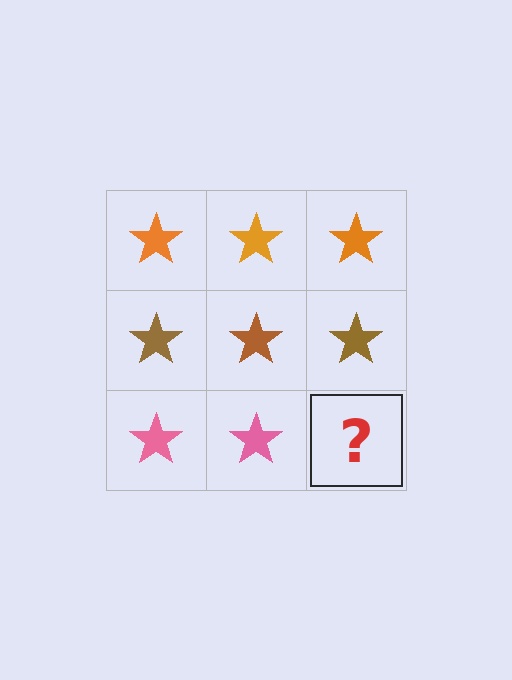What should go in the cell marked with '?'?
The missing cell should contain a pink star.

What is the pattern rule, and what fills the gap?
The rule is that each row has a consistent color. The gap should be filled with a pink star.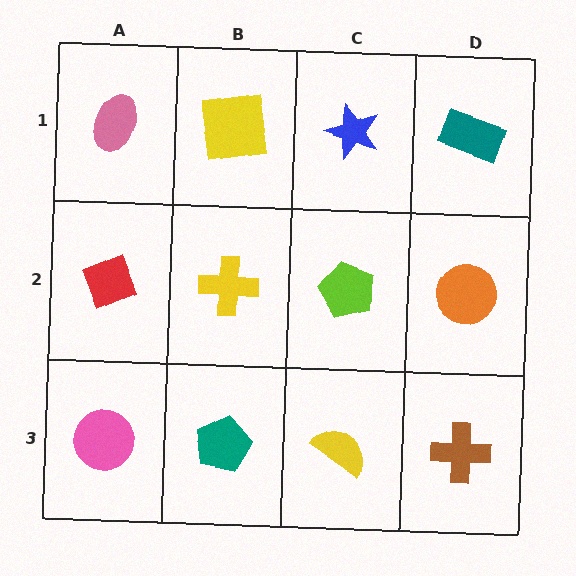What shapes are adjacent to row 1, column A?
A red diamond (row 2, column A), a yellow square (row 1, column B).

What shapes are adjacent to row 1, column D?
An orange circle (row 2, column D), a blue star (row 1, column C).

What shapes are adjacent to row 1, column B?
A yellow cross (row 2, column B), a pink ellipse (row 1, column A), a blue star (row 1, column C).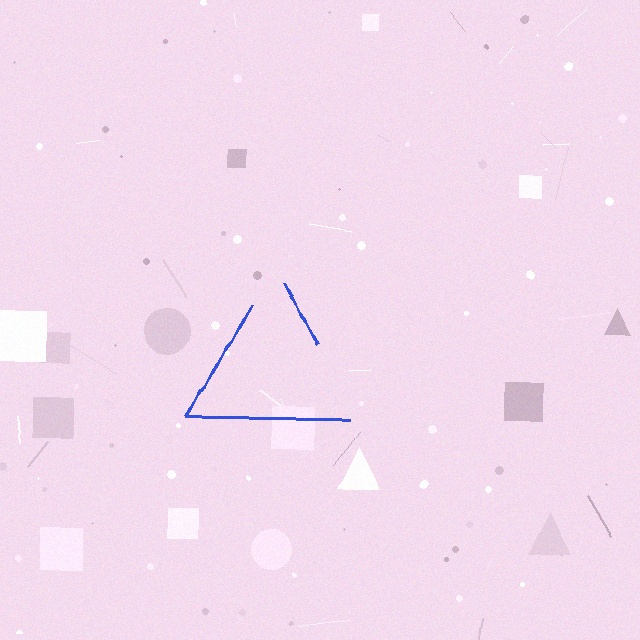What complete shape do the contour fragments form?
The contour fragments form a triangle.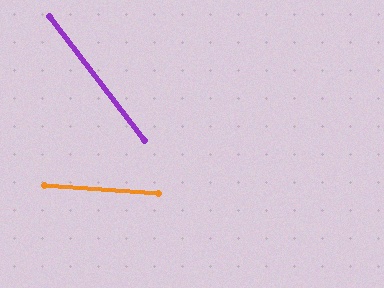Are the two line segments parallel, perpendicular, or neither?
Neither parallel nor perpendicular — they differ by about 49°.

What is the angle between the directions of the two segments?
Approximately 49 degrees.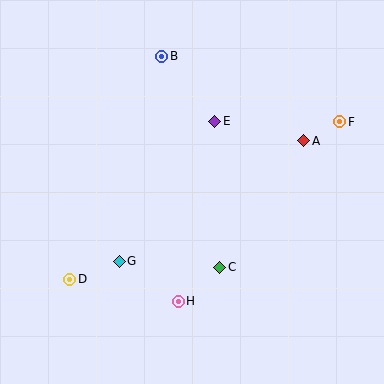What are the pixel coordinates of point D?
Point D is at (70, 279).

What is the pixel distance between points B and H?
The distance between B and H is 245 pixels.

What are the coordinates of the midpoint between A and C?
The midpoint between A and C is at (262, 204).